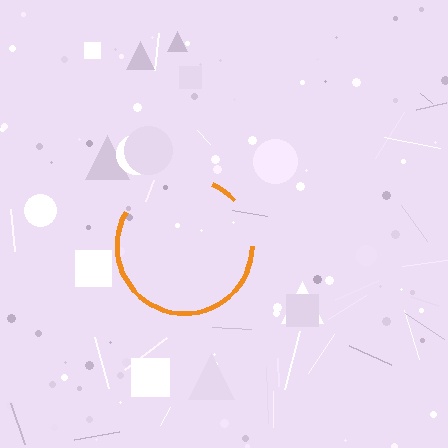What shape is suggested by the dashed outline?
The dashed outline suggests a circle.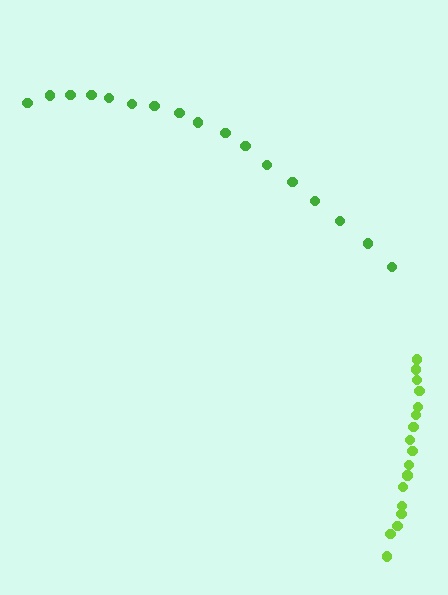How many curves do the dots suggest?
There are 2 distinct paths.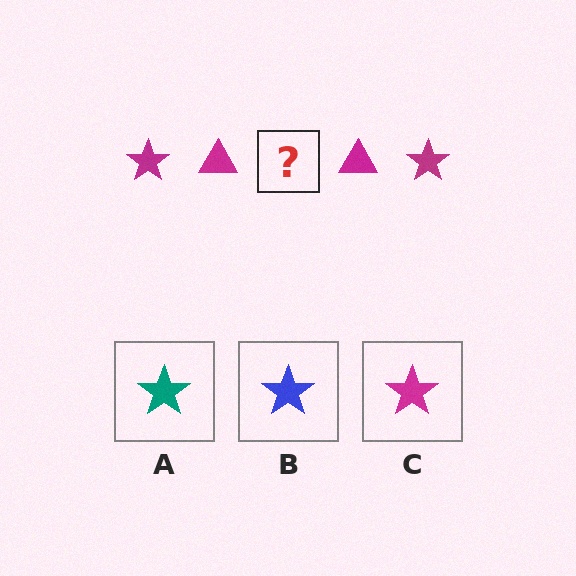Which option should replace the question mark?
Option C.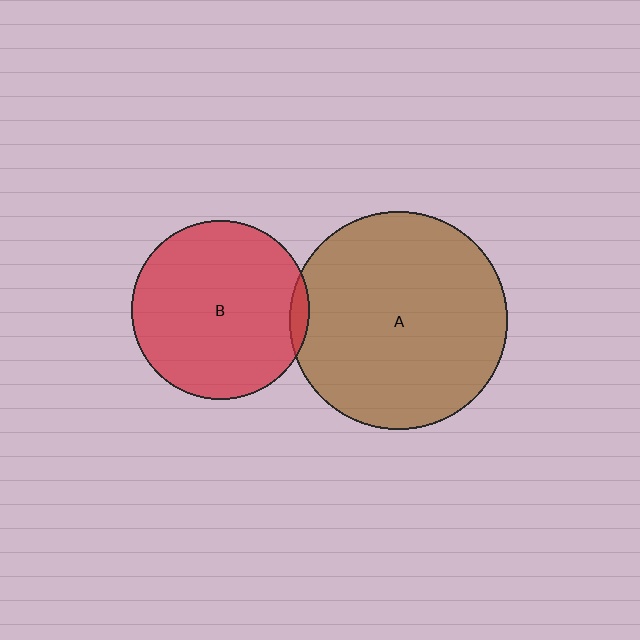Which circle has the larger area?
Circle A (brown).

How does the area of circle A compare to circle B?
Approximately 1.5 times.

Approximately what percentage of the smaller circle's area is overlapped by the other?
Approximately 5%.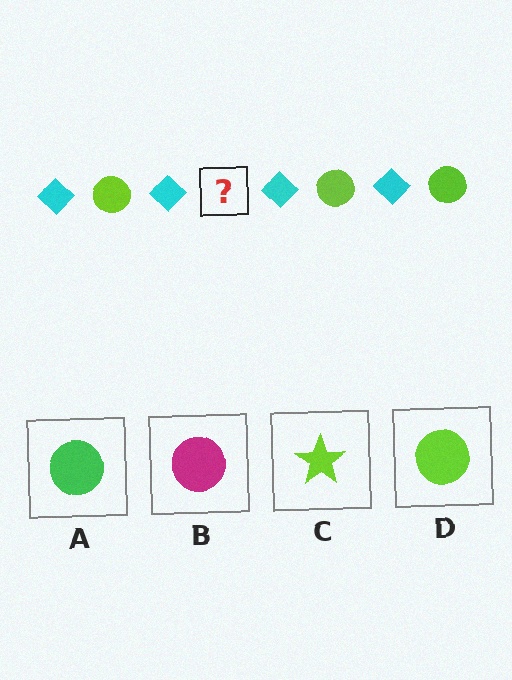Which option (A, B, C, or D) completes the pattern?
D.